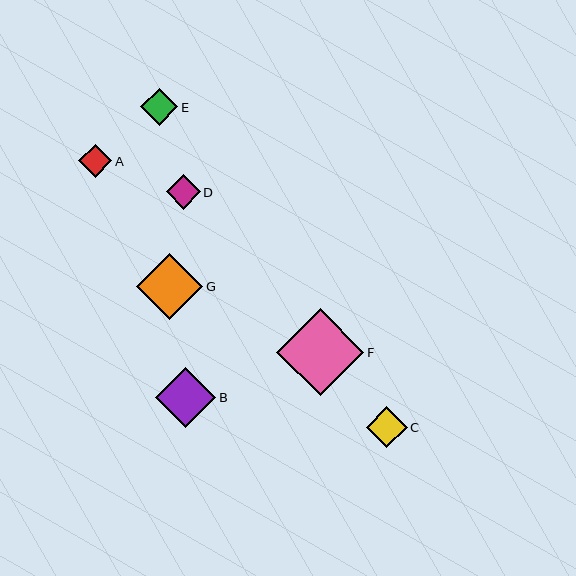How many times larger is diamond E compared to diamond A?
Diamond E is approximately 1.1 times the size of diamond A.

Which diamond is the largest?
Diamond F is the largest with a size of approximately 87 pixels.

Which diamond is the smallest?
Diamond A is the smallest with a size of approximately 33 pixels.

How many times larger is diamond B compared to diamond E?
Diamond B is approximately 1.6 times the size of diamond E.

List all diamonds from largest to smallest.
From largest to smallest: F, G, B, C, E, D, A.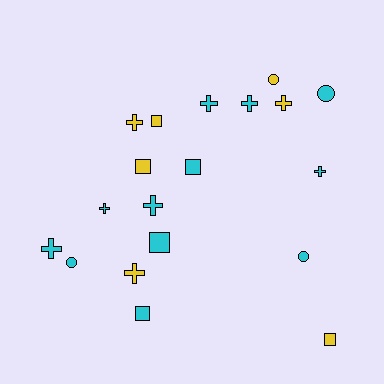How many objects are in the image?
There are 19 objects.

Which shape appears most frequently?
Cross, with 9 objects.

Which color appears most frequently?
Cyan, with 12 objects.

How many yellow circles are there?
There is 1 yellow circle.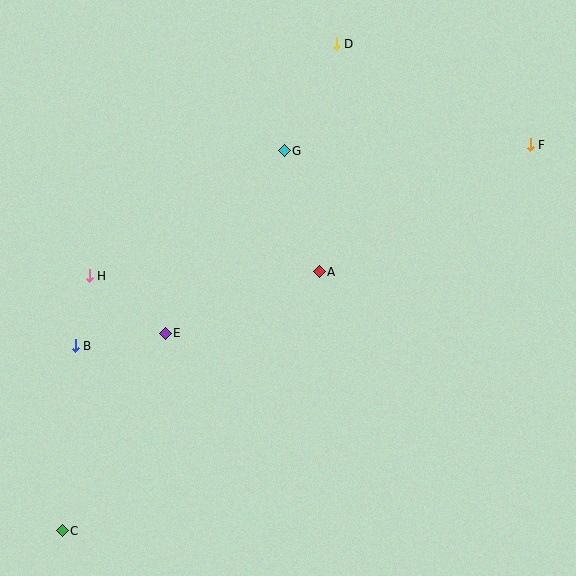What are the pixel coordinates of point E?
Point E is at (165, 333).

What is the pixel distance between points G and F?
The distance between G and F is 246 pixels.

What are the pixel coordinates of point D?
Point D is at (336, 44).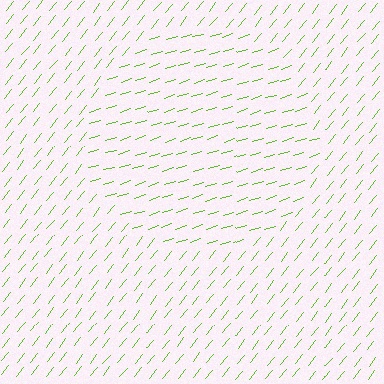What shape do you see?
I see a circle.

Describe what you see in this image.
The image is filled with small lime line segments. A circle region in the image has lines oriented differently from the surrounding lines, creating a visible texture boundary.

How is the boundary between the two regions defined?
The boundary is defined purely by a change in line orientation (approximately 34 degrees difference). All lines are the same color and thickness.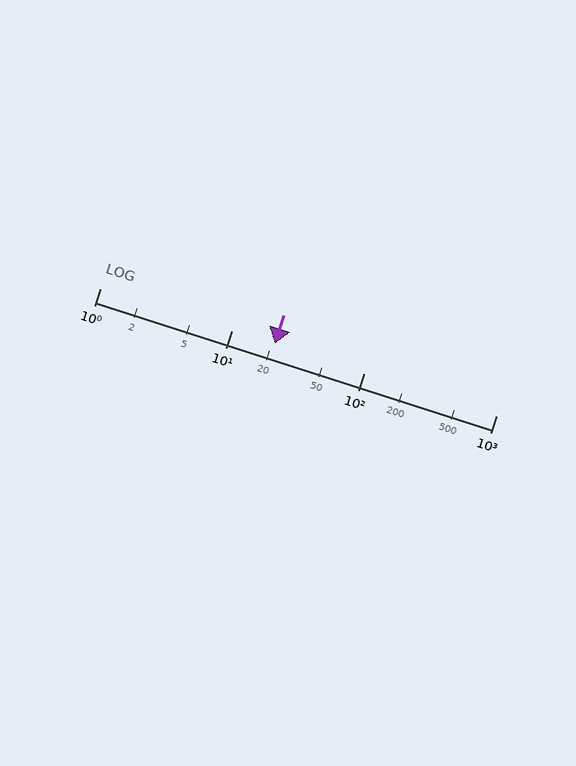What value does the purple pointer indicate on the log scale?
The pointer indicates approximately 21.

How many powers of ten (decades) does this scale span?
The scale spans 3 decades, from 1 to 1000.